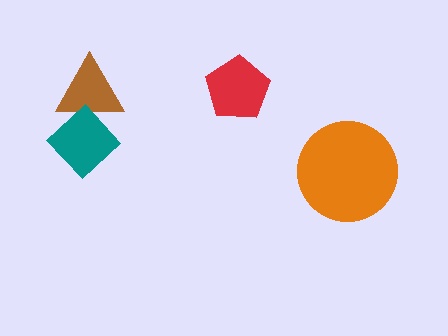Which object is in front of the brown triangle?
The teal diamond is in front of the brown triangle.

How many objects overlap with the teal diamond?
1 object overlaps with the teal diamond.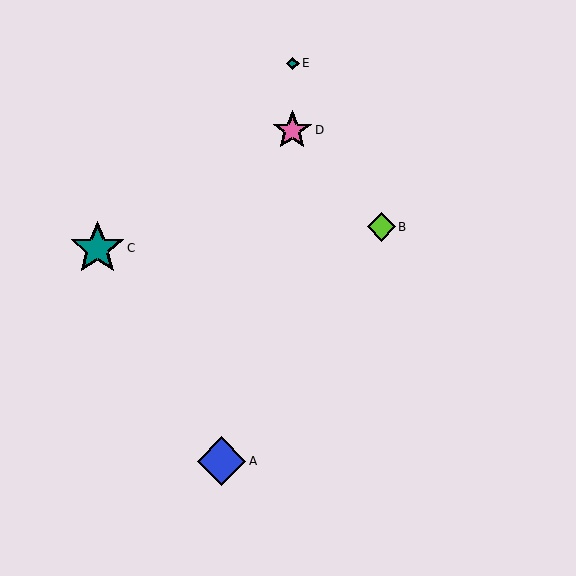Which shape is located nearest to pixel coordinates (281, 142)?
The pink star (labeled D) at (292, 130) is nearest to that location.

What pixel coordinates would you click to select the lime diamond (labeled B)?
Click at (381, 227) to select the lime diamond B.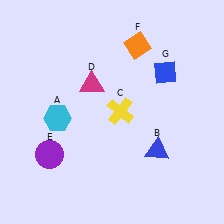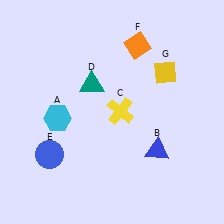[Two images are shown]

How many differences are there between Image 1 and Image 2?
There are 3 differences between the two images.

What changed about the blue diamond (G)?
In Image 1, G is blue. In Image 2, it changed to yellow.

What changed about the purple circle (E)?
In Image 1, E is purple. In Image 2, it changed to blue.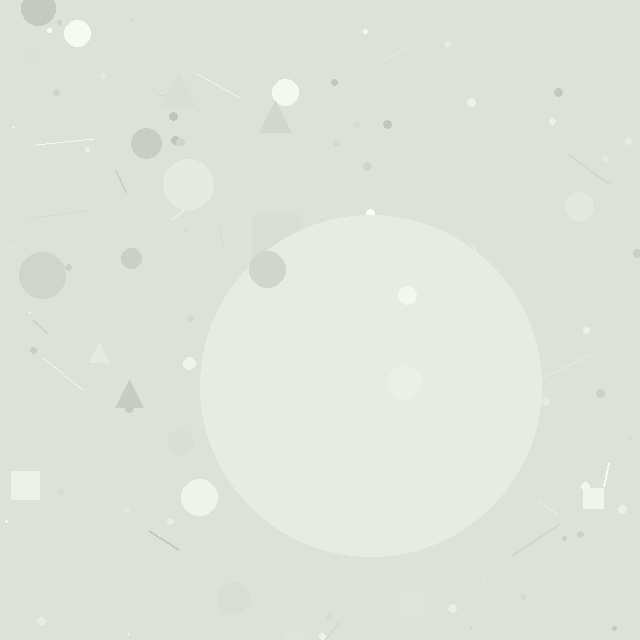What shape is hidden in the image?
A circle is hidden in the image.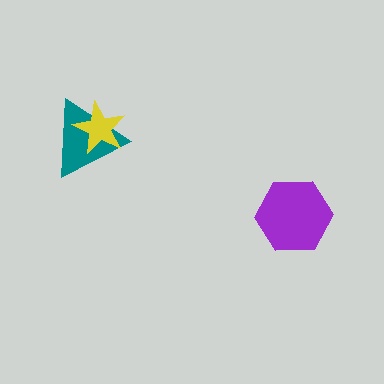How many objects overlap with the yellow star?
1 object overlaps with the yellow star.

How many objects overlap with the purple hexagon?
0 objects overlap with the purple hexagon.